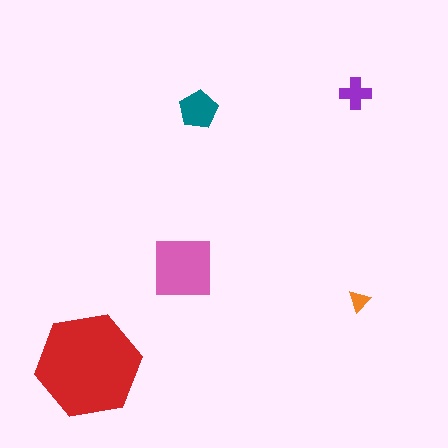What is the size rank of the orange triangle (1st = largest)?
5th.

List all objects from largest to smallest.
The red hexagon, the pink square, the teal pentagon, the purple cross, the orange triangle.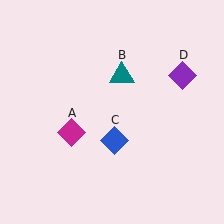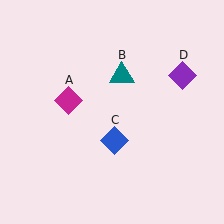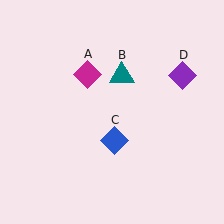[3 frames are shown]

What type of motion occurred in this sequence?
The magenta diamond (object A) rotated clockwise around the center of the scene.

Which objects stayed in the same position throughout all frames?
Teal triangle (object B) and blue diamond (object C) and purple diamond (object D) remained stationary.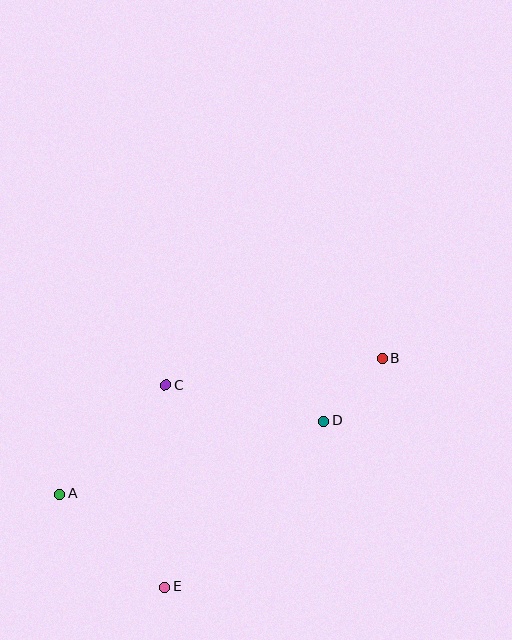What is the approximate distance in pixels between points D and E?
The distance between D and E is approximately 230 pixels.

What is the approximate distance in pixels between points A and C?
The distance between A and C is approximately 152 pixels.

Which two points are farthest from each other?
Points A and B are farthest from each other.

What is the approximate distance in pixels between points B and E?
The distance between B and E is approximately 315 pixels.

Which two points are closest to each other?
Points B and D are closest to each other.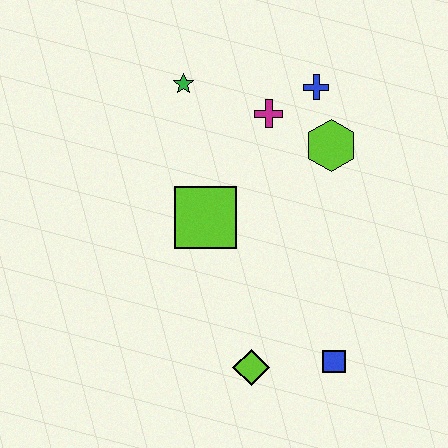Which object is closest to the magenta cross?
The blue cross is closest to the magenta cross.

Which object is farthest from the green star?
The blue square is farthest from the green star.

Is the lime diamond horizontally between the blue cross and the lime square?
Yes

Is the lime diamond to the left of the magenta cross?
Yes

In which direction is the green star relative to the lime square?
The green star is above the lime square.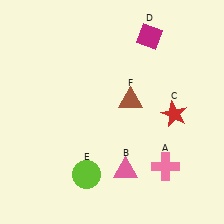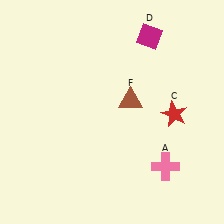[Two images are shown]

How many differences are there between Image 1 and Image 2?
There are 2 differences between the two images.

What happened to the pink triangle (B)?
The pink triangle (B) was removed in Image 2. It was in the bottom-right area of Image 1.